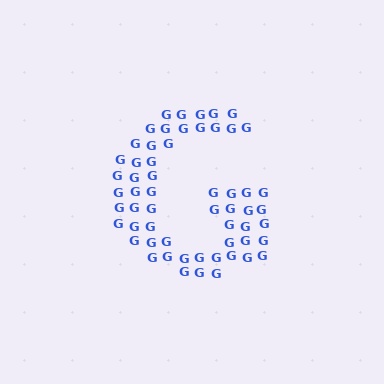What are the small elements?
The small elements are letter G's.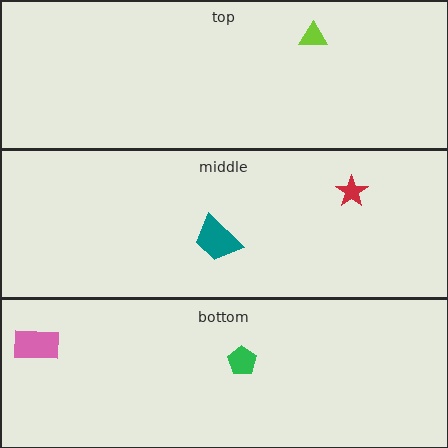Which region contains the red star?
The middle region.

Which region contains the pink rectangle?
The bottom region.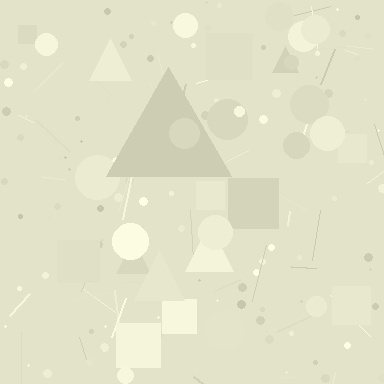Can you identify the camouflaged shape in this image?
The camouflaged shape is a triangle.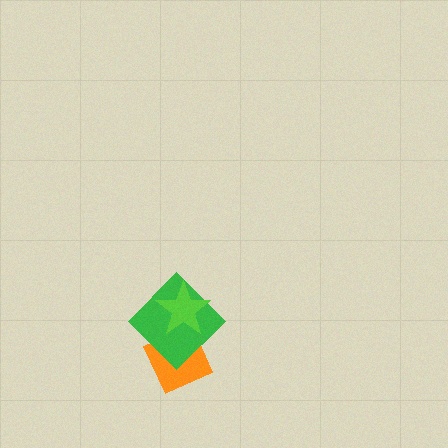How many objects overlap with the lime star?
2 objects overlap with the lime star.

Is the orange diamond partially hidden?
Yes, it is partially covered by another shape.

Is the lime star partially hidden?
No, no other shape covers it.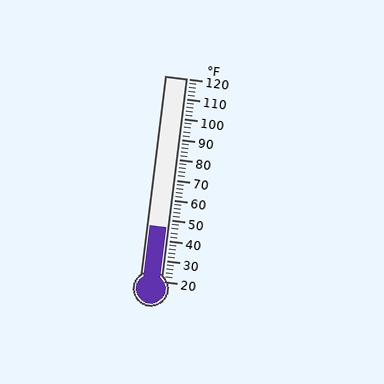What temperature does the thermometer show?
The thermometer shows approximately 46°F.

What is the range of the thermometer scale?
The thermometer scale ranges from 20°F to 120°F.